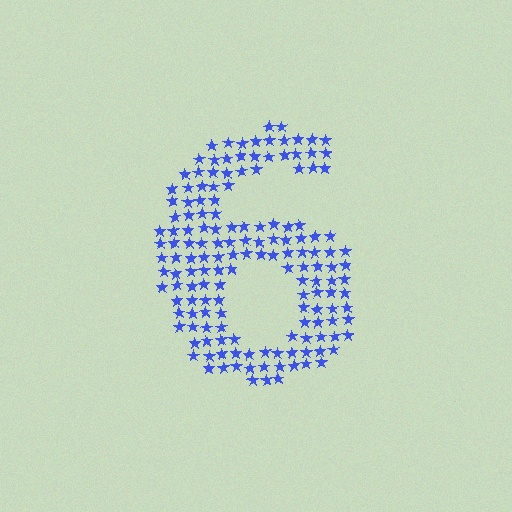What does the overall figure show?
The overall figure shows the digit 6.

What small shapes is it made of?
It is made of small stars.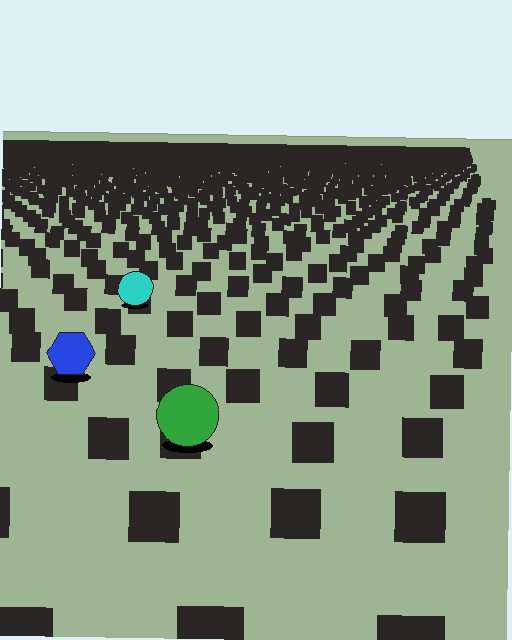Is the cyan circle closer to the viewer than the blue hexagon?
No. The blue hexagon is closer — you can tell from the texture gradient: the ground texture is coarser near it.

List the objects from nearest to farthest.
From nearest to farthest: the green circle, the blue hexagon, the cyan circle.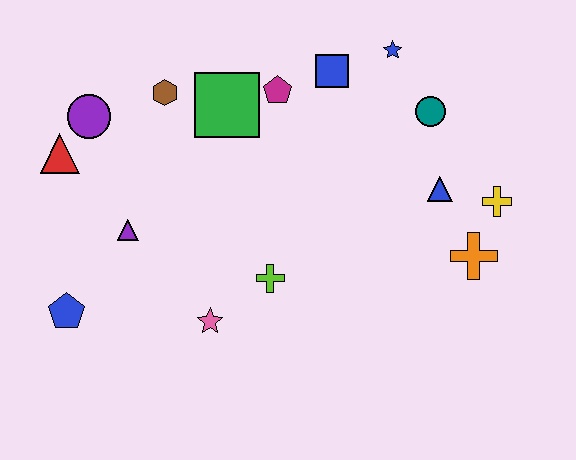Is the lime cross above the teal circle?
No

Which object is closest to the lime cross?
The pink star is closest to the lime cross.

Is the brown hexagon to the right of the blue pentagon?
Yes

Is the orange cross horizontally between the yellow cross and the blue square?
Yes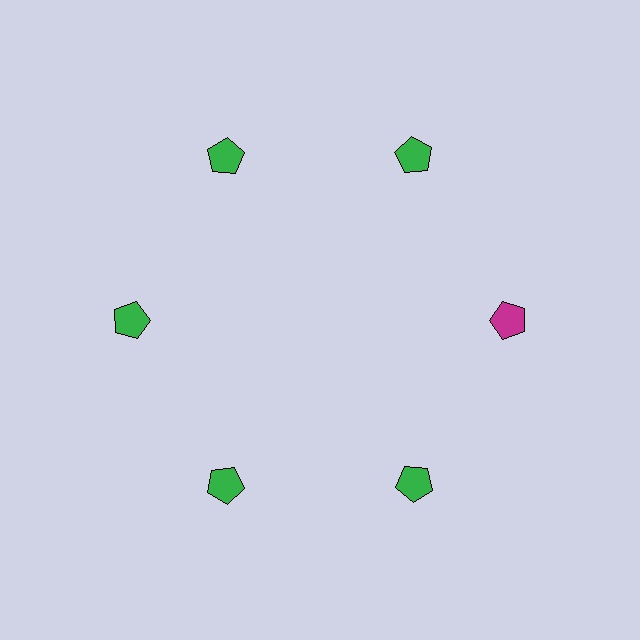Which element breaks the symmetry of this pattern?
The magenta pentagon at roughly the 3 o'clock position breaks the symmetry. All other shapes are green pentagons.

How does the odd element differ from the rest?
It has a different color: magenta instead of green.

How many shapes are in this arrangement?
There are 6 shapes arranged in a ring pattern.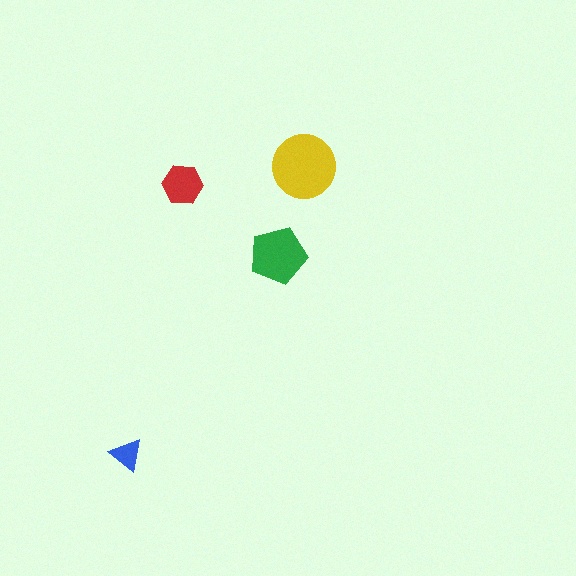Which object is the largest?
The yellow circle.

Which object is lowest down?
The blue triangle is bottommost.